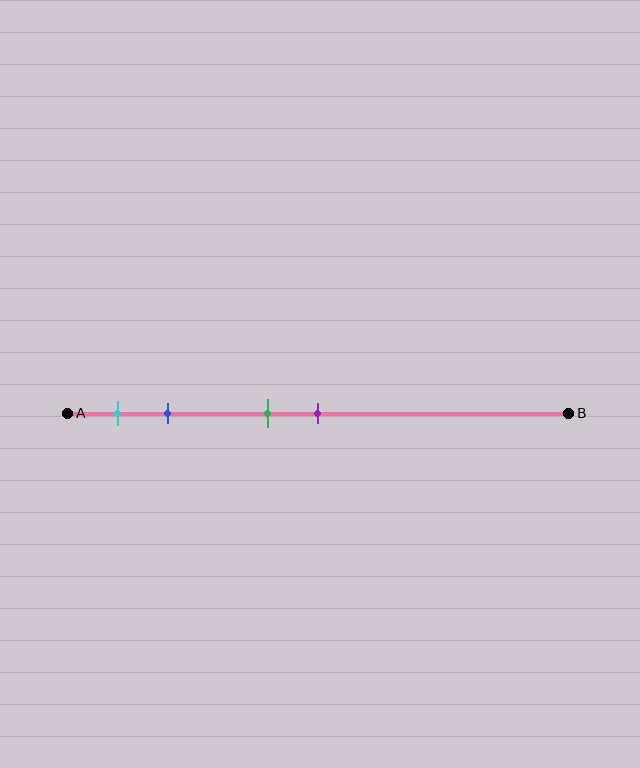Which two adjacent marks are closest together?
The green and purple marks are the closest adjacent pair.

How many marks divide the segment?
There are 4 marks dividing the segment.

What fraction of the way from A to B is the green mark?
The green mark is approximately 40% (0.4) of the way from A to B.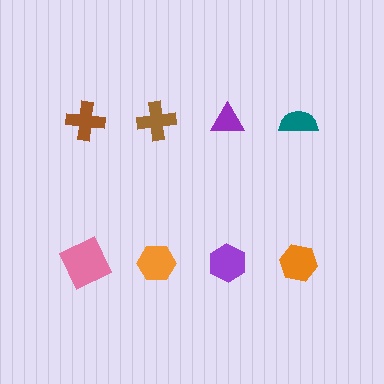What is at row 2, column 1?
A pink square.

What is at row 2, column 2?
An orange hexagon.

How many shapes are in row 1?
4 shapes.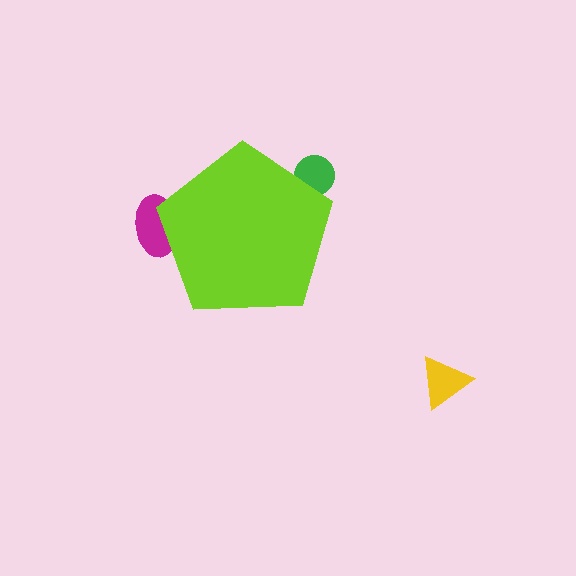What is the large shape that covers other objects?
A lime pentagon.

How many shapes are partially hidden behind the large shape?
2 shapes are partially hidden.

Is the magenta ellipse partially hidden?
Yes, the magenta ellipse is partially hidden behind the lime pentagon.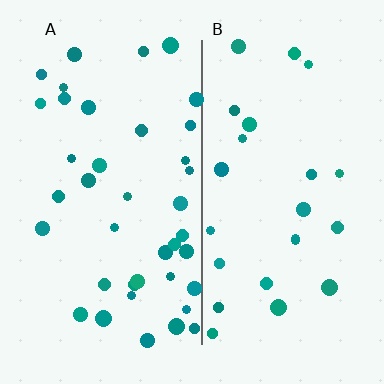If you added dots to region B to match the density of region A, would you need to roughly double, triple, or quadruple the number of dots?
Approximately double.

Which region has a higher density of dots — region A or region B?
A (the left).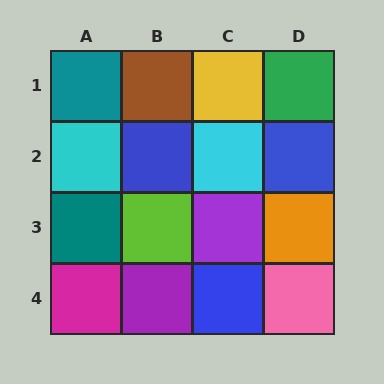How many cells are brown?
1 cell is brown.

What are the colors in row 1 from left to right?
Teal, brown, yellow, green.